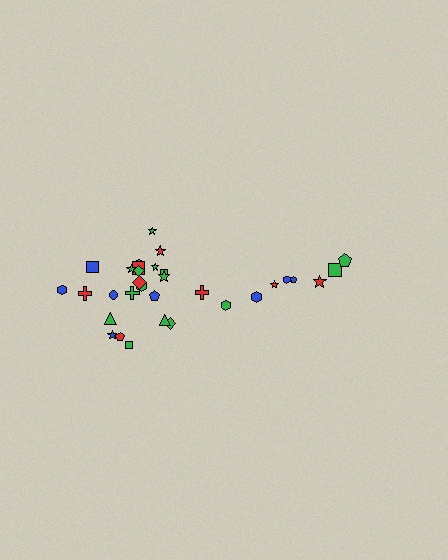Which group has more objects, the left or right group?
The left group.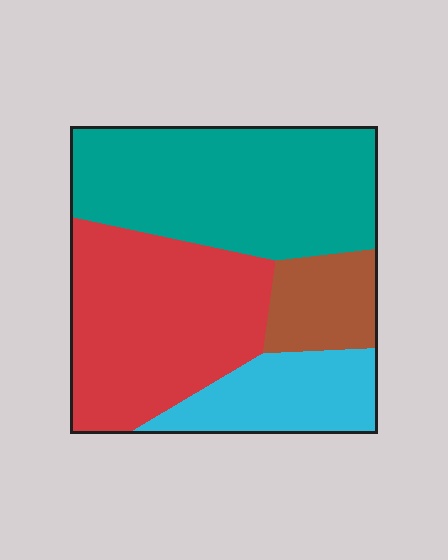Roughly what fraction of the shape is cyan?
Cyan covers 16% of the shape.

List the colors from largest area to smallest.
From largest to smallest: teal, red, cyan, brown.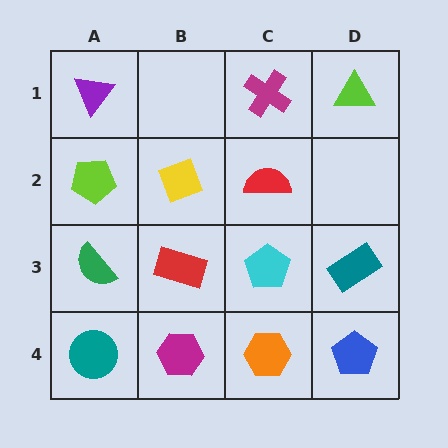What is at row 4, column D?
A blue pentagon.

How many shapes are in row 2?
3 shapes.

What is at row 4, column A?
A teal circle.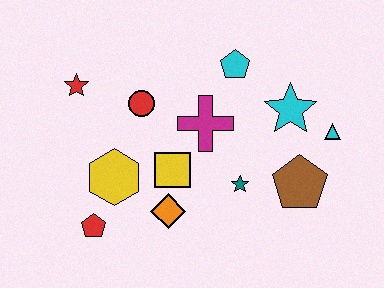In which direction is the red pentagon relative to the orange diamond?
The red pentagon is to the left of the orange diamond.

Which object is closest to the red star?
The red circle is closest to the red star.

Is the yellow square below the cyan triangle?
Yes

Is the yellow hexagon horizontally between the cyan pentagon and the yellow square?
No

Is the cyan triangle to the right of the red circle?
Yes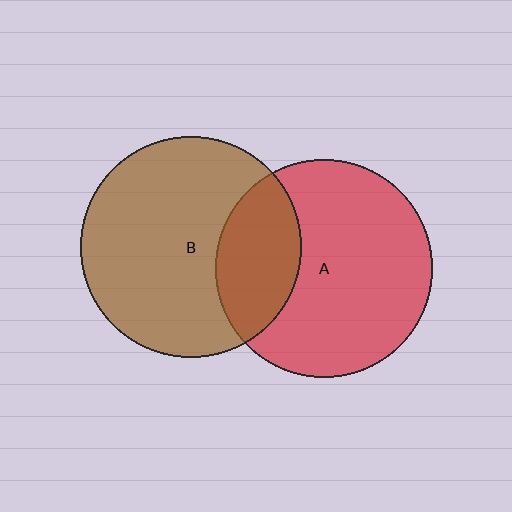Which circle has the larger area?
Circle B (brown).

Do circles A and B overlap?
Yes.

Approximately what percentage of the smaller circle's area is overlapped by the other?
Approximately 30%.